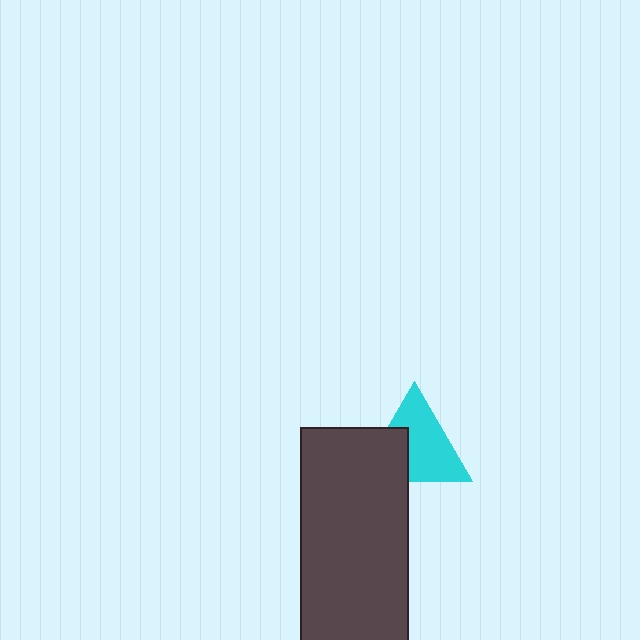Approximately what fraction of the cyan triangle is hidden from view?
Roughly 35% of the cyan triangle is hidden behind the dark gray rectangle.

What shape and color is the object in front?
The object in front is a dark gray rectangle.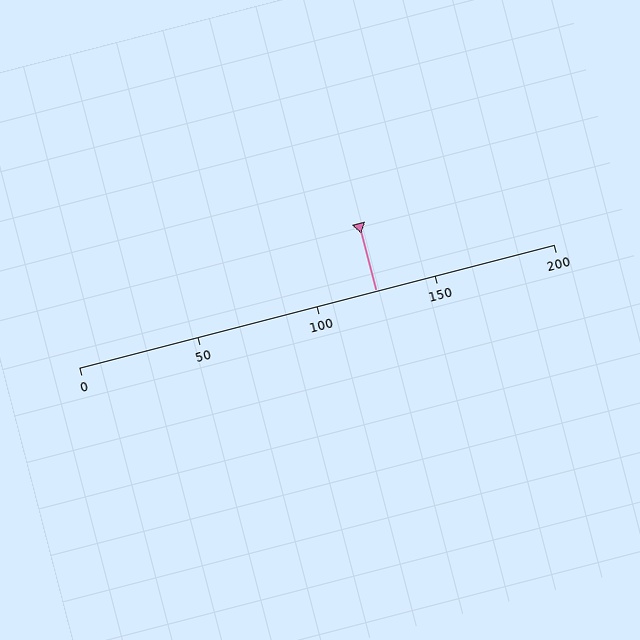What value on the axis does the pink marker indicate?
The marker indicates approximately 125.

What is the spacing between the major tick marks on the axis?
The major ticks are spaced 50 apart.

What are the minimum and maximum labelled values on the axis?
The axis runs from 0 to 200.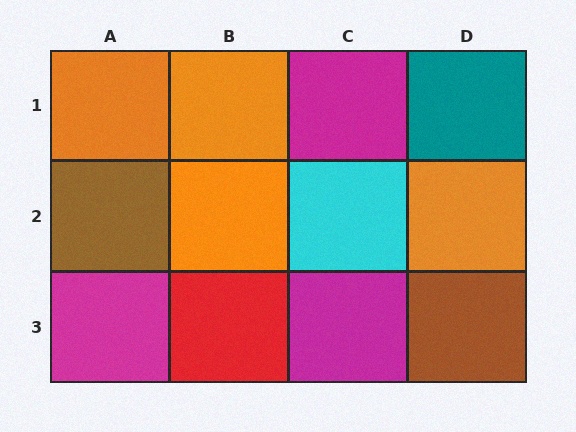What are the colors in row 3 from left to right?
Magenta, red, magenta, brown.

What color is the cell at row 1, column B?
Orange.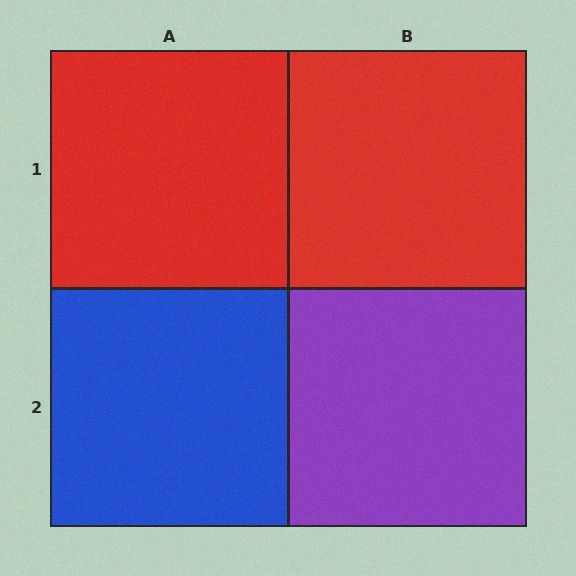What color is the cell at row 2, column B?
Purple.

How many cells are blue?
1 cell is blue.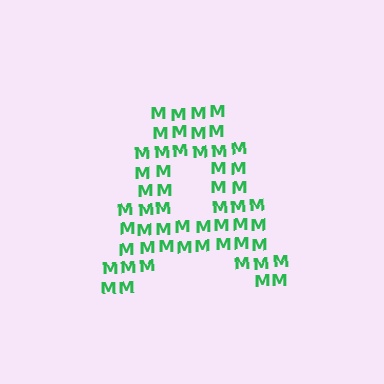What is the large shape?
The large shape is the letter A.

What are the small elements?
The small elements are letter M's.